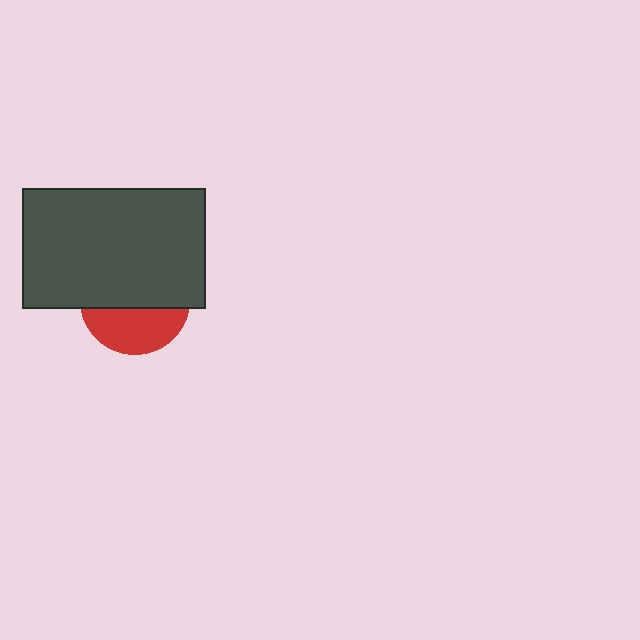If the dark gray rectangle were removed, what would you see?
You would see the complete red circle.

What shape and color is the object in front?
The object in front is a dark gray rectangle.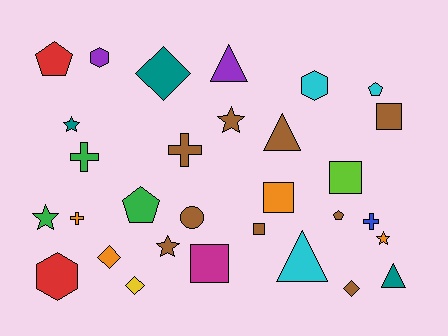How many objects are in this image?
There are 30 objects.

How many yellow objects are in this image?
There is 1 yellow object.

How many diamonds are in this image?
There are 4 diamonds.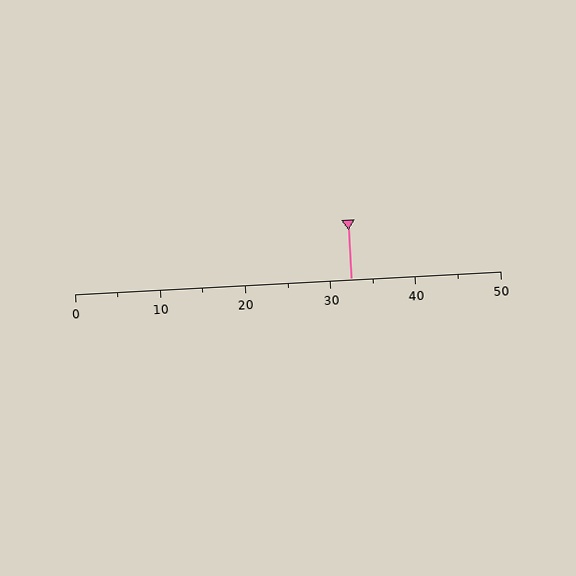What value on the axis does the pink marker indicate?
The marker indicates approximately 32.5.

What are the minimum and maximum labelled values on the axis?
The axis runs from 0 to 50.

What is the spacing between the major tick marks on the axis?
The major ticks are spaced 10 apart.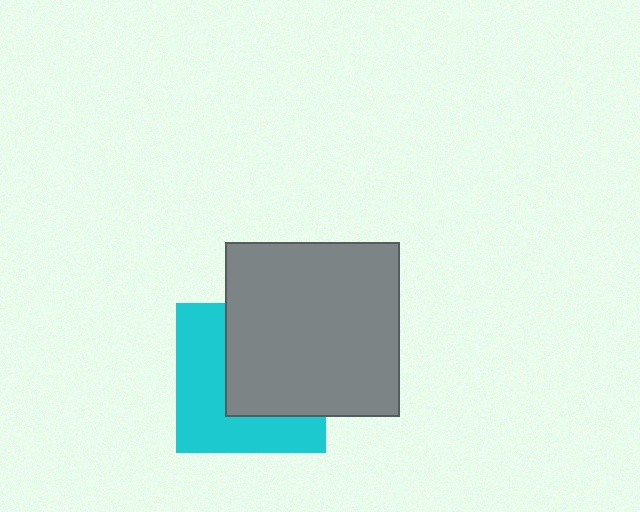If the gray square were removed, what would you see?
You would see the complete cyan square.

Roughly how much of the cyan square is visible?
About half of it is visible (roughly 49%).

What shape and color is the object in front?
The object in front is a gray square.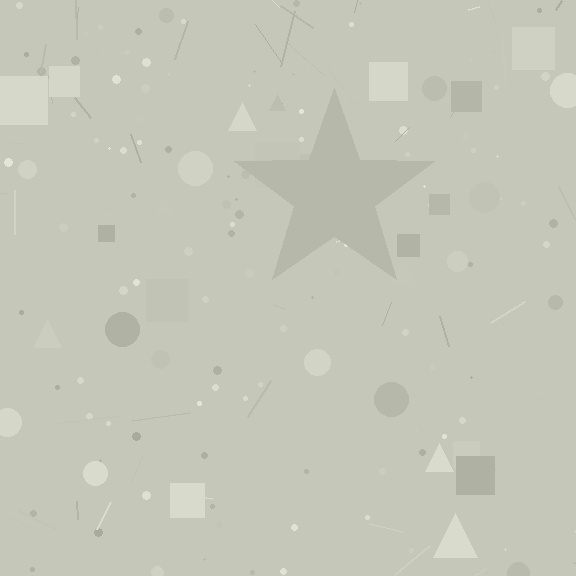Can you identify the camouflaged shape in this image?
The camouflaged shape is a star.